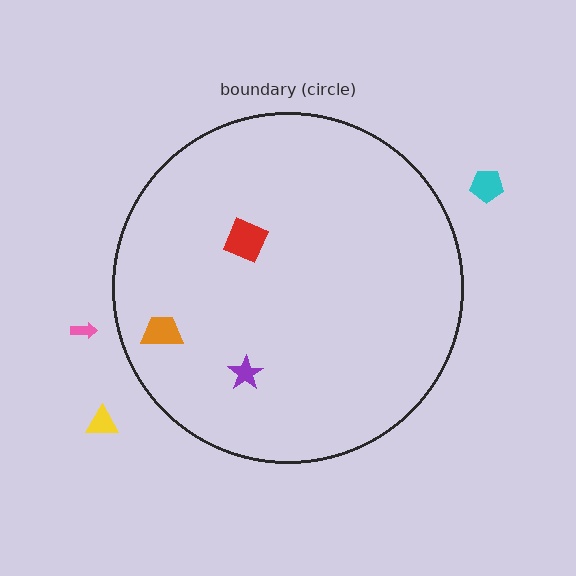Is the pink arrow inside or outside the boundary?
Outside.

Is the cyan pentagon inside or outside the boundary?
Outside.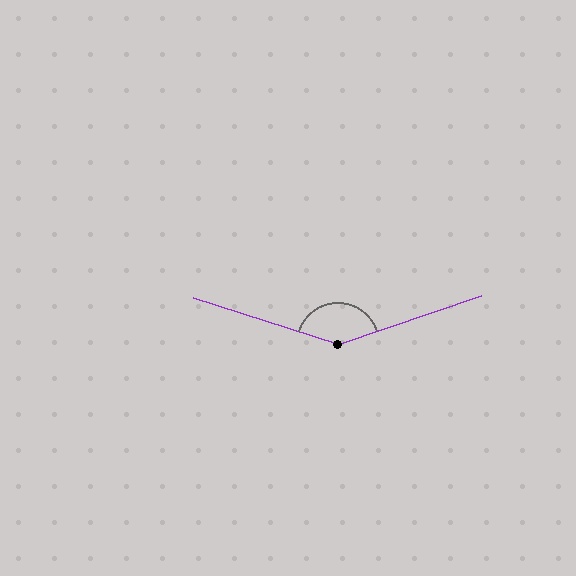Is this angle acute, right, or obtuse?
It is obtuse.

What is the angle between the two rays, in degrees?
Approximately 144 degrees.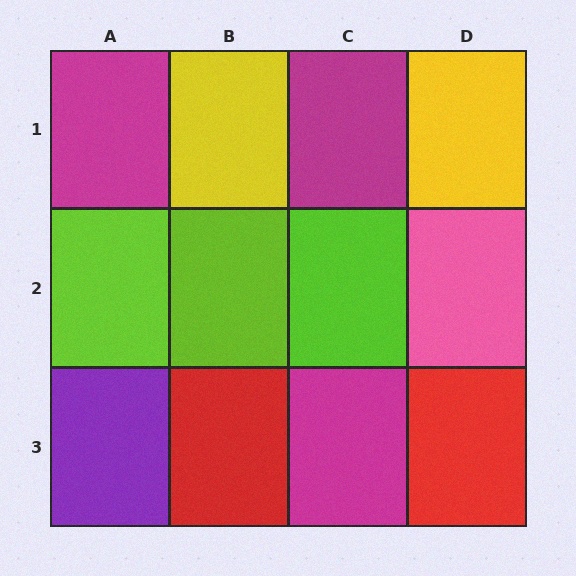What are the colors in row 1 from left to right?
Magenta, yellow, magenta, yellow.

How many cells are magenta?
3 cells are magenta.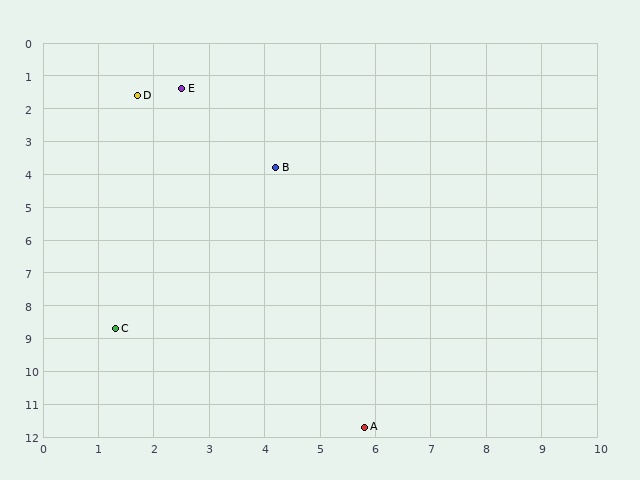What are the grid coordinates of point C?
Point C is at approximately (1.3, 8.7).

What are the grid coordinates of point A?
Point A is at approximately (5.8, 11.7).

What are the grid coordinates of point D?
Point D is at approximately (1.7, 1.6).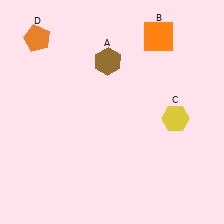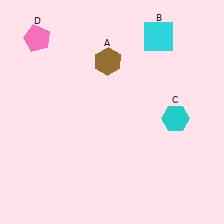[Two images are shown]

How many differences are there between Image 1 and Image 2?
There are 3 differences between the two images.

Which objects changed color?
B changed from orange to cyan. C changed from yellow to cyan. D changed from orange to pink.